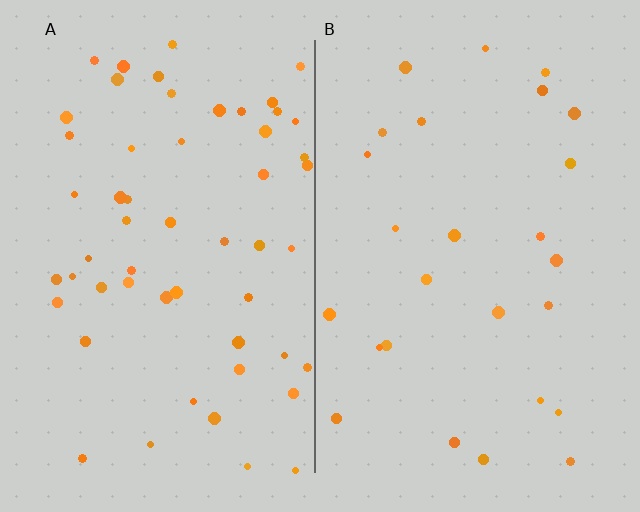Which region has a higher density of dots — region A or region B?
A (the left).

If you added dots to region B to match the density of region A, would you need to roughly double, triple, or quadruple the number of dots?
Approximately double.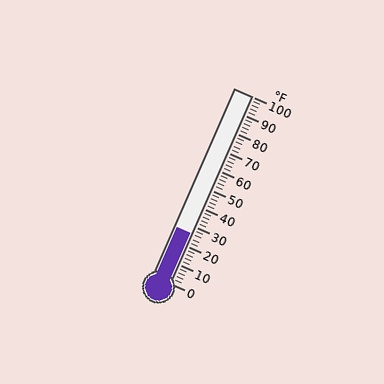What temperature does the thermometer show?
The thermometer shows approximately 26°F.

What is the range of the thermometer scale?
The thermometer scale ranges from 0°F to 100°F.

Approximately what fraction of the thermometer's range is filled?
The thermometer is filled to approximately 25% of its range.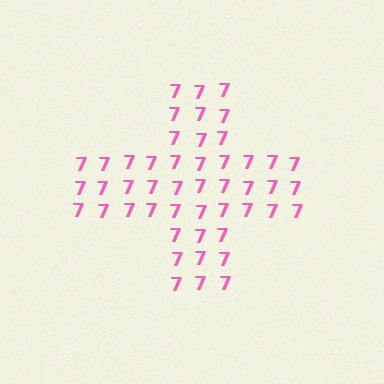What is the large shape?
The large shape is a cross.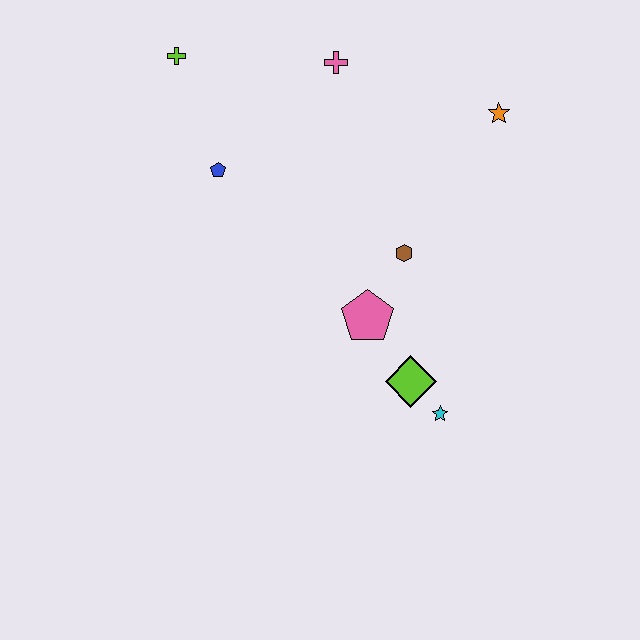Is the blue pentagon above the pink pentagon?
Yes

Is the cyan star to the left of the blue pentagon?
No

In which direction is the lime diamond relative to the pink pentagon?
The lime diamond is below the pink pentagon.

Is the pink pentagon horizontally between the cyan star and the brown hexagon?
No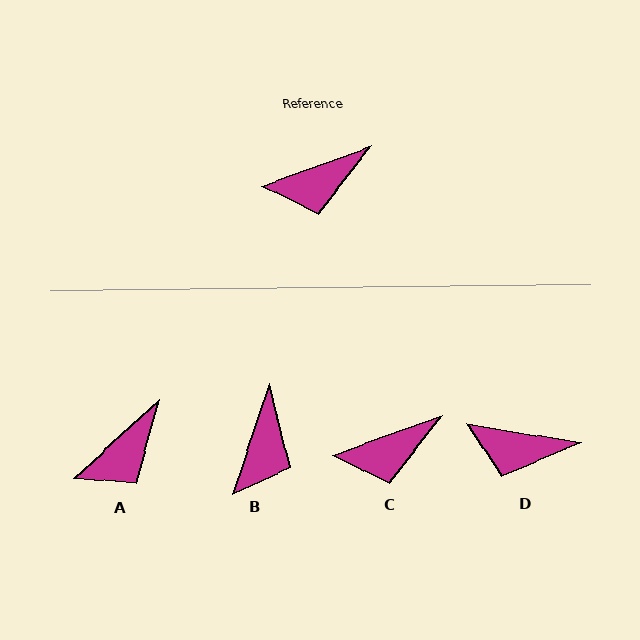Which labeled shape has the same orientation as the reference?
C.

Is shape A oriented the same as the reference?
No, it is off by about 22 degrees.